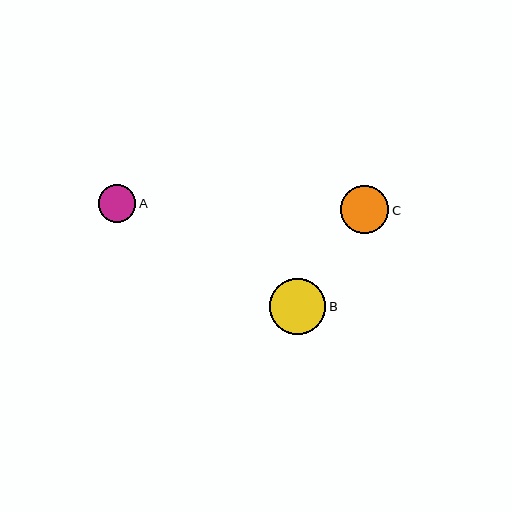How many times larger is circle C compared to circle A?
Circle C is approximately 1.3 times the size of circle A.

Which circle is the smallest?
Circle A is the smallest with a size of approximately 38 pixels.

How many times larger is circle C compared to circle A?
Circle C is approximately 1.3 times the size of circle A.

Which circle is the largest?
Circle B is the largest with a size of approximately 56 pixels.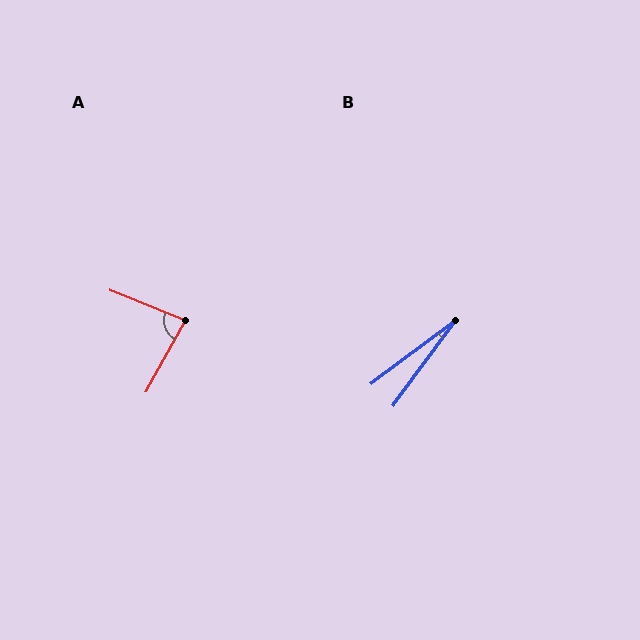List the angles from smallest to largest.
B (17°), A (83°).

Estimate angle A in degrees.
Approximately 83 degrees.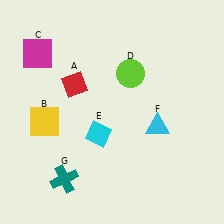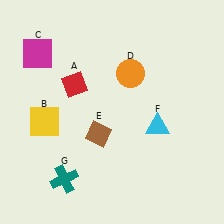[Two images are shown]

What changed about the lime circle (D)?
In Image 1, D is lime. In Image 2, it changed to orange.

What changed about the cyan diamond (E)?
In Image 1, E is cyan. In Image 2, it changed to brown.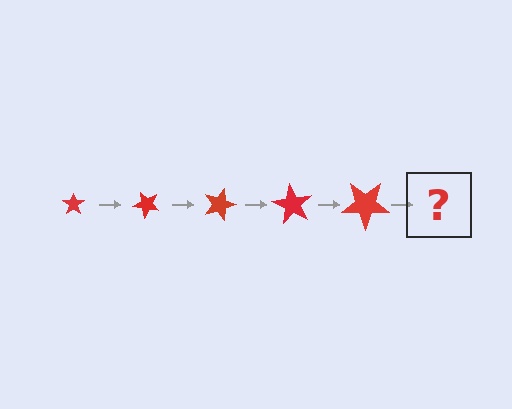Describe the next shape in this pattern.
It should be a star, larger than the previous one and rotated 225 degrees from the start.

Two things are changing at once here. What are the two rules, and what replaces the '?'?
The two rules are that the star grows larger each step and it rotates 45 degrees each step. The '?' should be a star, larger than the previous one and rotated 225 degrees from the start.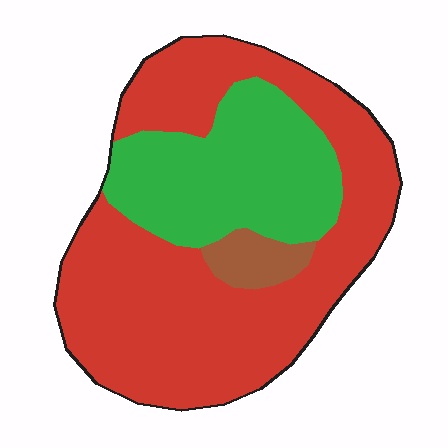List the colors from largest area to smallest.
From largest to smallest: red, green, brown.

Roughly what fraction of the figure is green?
Green covers around 30% of the figure.